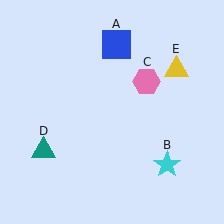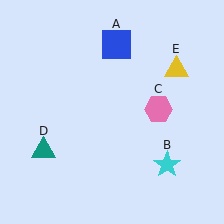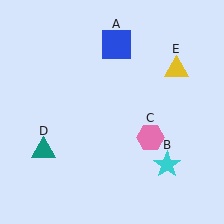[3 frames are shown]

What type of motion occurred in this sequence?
The pink hexagon (object C) rotated clockwise around the center of the scene.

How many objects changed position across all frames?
1 object changed position: pink hexagon (object C).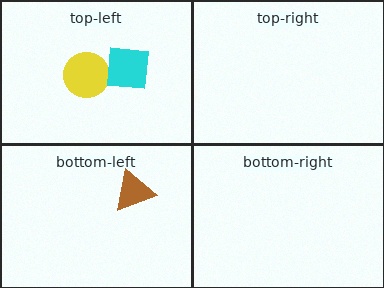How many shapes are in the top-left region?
2.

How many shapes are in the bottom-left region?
1.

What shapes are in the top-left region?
The yellow circle, the cyan square.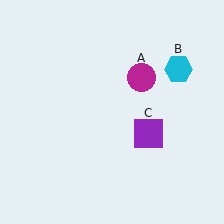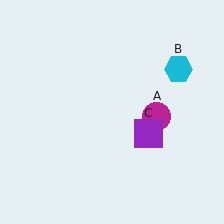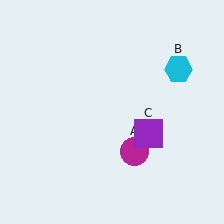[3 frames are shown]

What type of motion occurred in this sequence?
The magenta circle (object A) rotated clockwise around the center of the scene.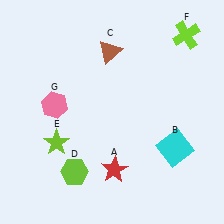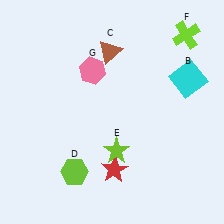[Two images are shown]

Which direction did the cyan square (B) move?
The cyan square (B) moved up.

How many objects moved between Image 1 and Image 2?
3 objects moved between the two images.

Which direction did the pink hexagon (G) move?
The pink hexagon (G) moved right.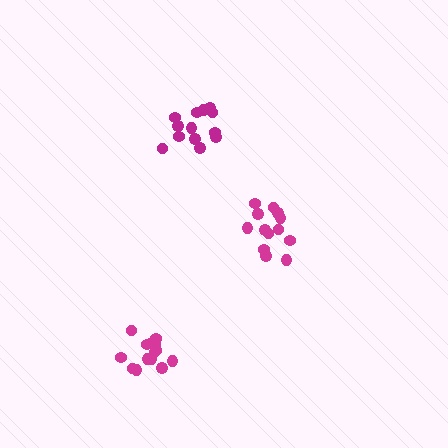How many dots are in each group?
Group 1: 14 dots, Group 2: 13 dots, Group 3: 13 dots (40 total).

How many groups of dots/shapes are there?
There are 3 groups.